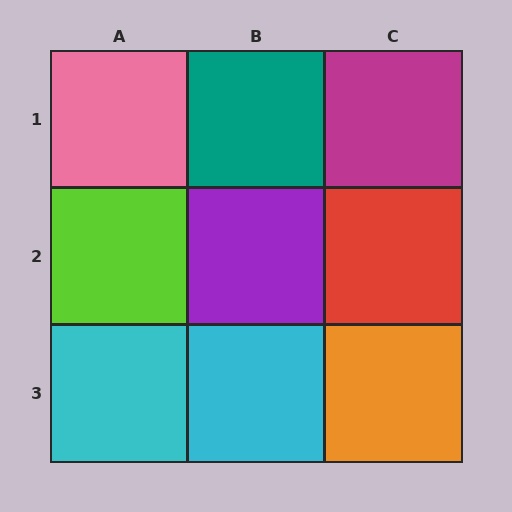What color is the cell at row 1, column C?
Magenta.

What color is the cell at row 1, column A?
Pink.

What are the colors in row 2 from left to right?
Lime, purple, red.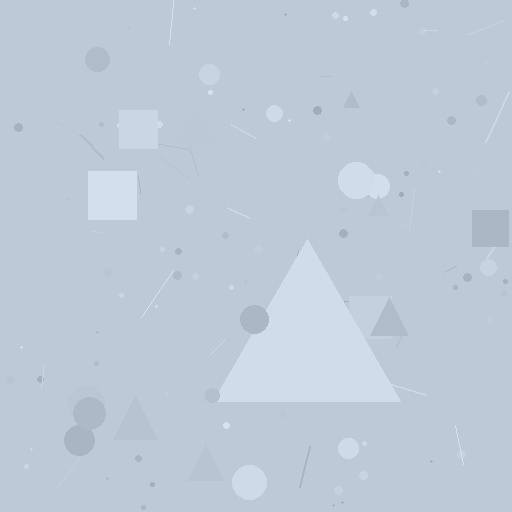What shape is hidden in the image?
A triangle is hidden in the image.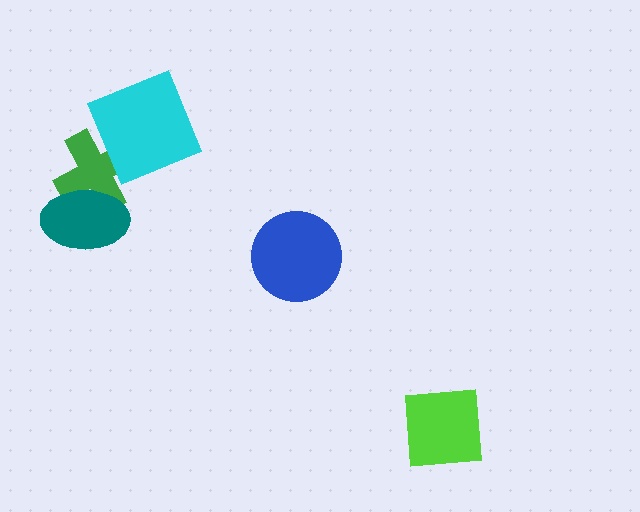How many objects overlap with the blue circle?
0 objects overlap with the blue circle.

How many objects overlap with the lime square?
0 objects overlap with the lime square.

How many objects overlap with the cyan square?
1 object overlaps with the cyan square.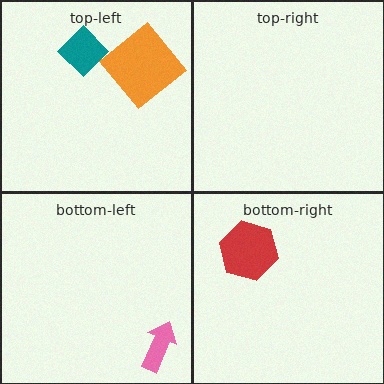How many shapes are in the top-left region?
2.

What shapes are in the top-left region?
The teal diamond, the orange diamond.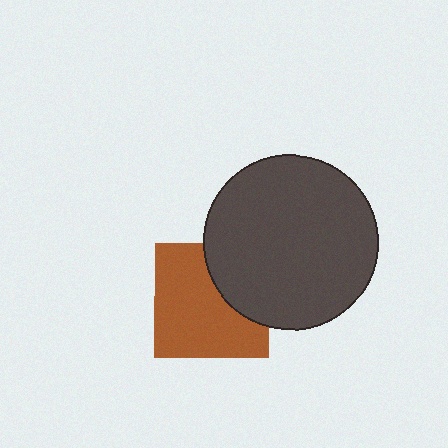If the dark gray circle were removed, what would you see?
You would see the complete brown square.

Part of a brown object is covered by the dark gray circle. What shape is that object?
It is a square.